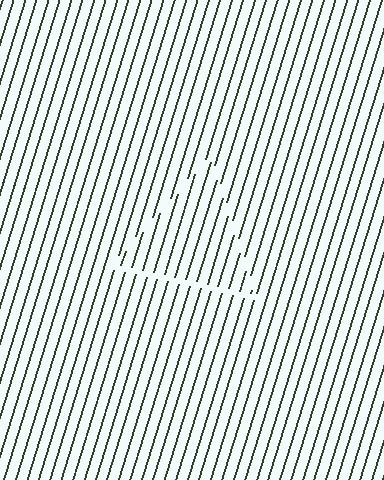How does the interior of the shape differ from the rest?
The interior of the shape contains the same grating, shifted by half a period — the contour is defined by the phase discontinuity where line-ends from the inner and outer gratings abut.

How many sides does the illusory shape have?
3 sides — the line-ends trace a triangle.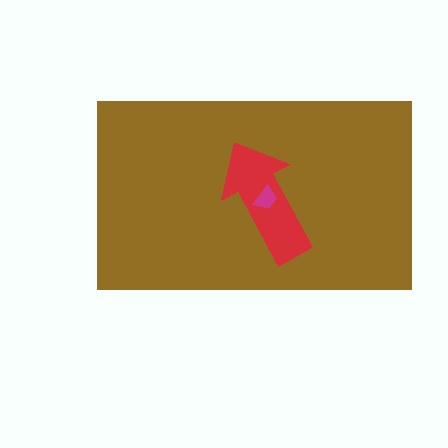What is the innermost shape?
The magenta trapezoid.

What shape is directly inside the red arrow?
The magenta trapezoid.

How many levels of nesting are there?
3.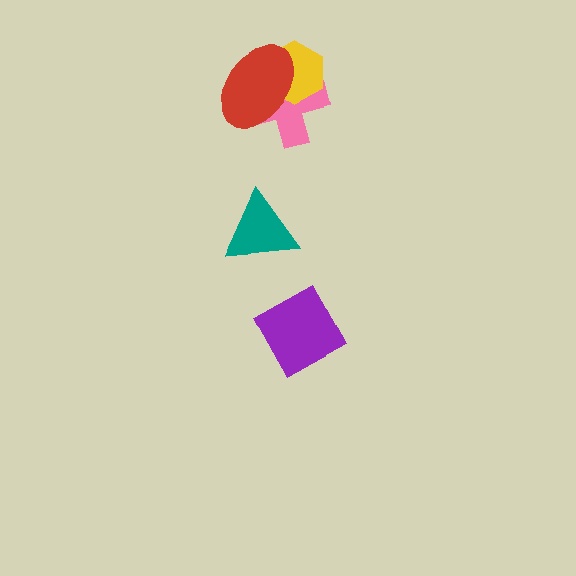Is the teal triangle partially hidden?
No, no other shape covers it.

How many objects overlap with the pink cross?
2 objects overlap with the pink cross.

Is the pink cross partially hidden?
Yes, it is partially covered by another shape.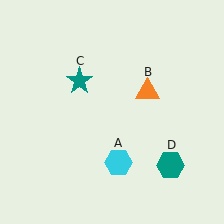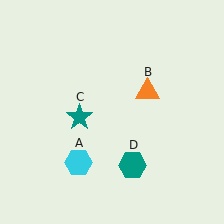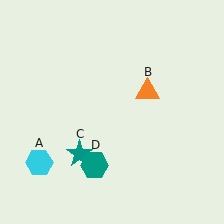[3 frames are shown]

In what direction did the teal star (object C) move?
The teal star (object C) moved down.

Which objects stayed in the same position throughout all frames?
Orange triangle (object B) remained stationary.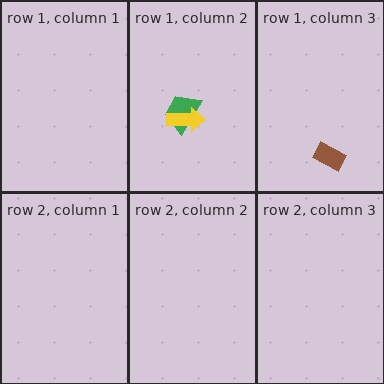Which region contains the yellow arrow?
The row 1, column 2 region.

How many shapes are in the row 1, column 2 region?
2.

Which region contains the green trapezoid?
The row 1, column 2 region.